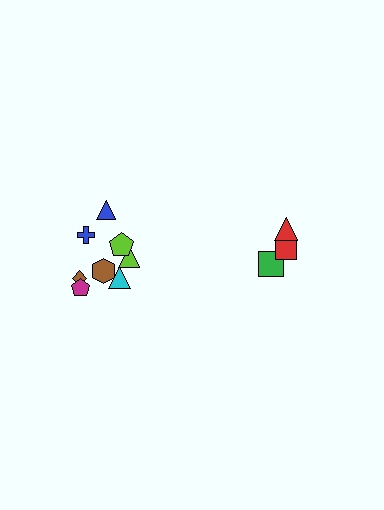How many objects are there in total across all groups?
There are 11 objects.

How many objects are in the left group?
There are 8 objects.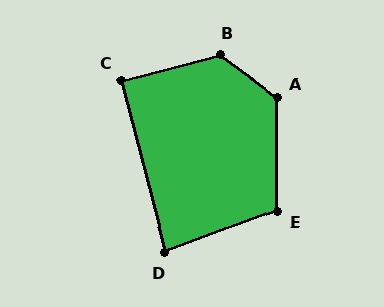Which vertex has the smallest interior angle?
D, at approximately 84 degrees.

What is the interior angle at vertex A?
Approximately 126 degrees (obtuse).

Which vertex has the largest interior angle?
B, at approximately 130 degrees.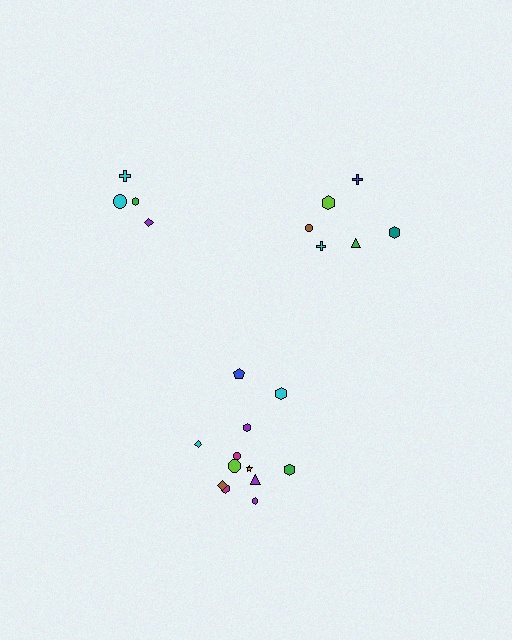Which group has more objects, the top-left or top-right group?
The top-right group.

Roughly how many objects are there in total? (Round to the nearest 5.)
Roughly 20 objects in total.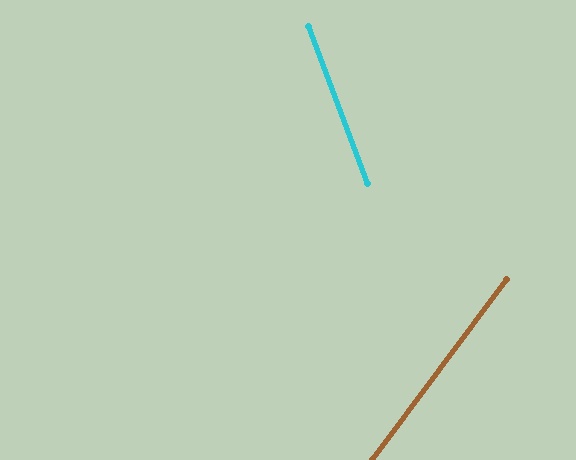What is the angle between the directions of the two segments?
Approximately 57 degrees.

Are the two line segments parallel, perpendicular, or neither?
Neither parallel nor perpendicular — they differ by about 57°.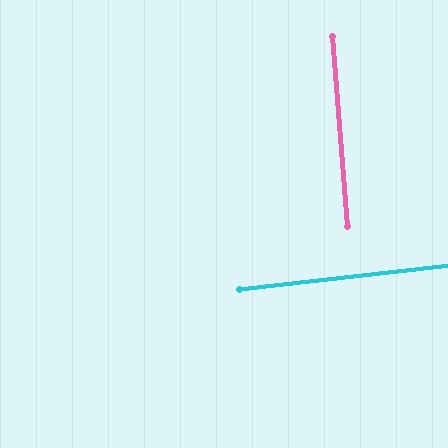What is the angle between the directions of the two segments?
Approximately 88 degrees.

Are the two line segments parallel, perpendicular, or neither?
Perpendicular — they meet at approximately 88°.